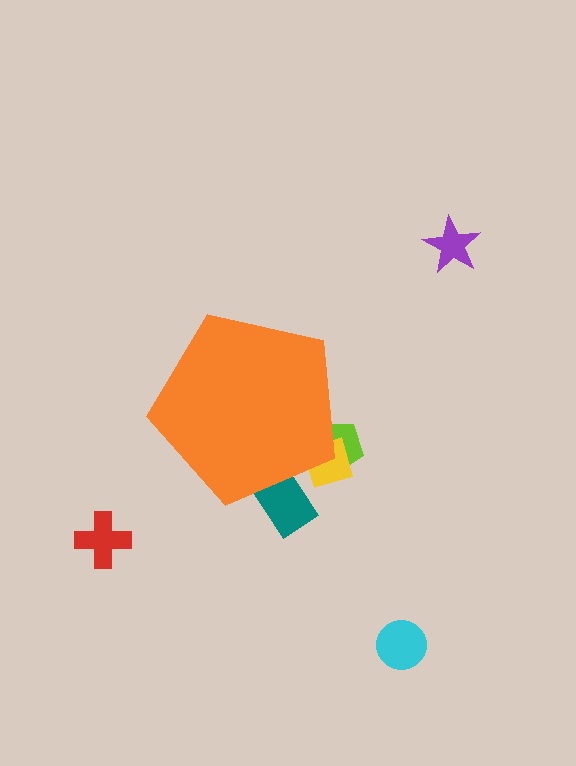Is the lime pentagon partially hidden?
Yes, the lime pentagon is partially hidden behind the orange pentagon.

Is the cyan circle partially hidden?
No, the cyan circle is fully visible.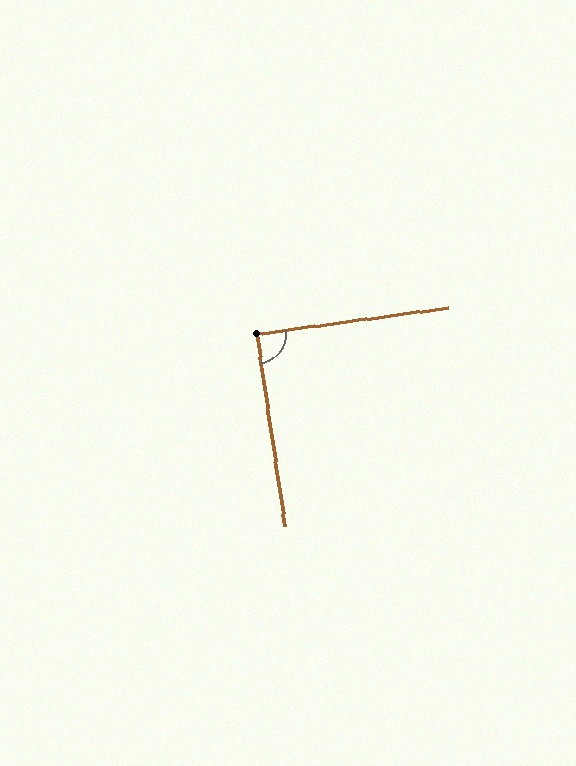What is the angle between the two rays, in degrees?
Approximately 89 degrees.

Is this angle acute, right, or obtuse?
It is approximately a right angle.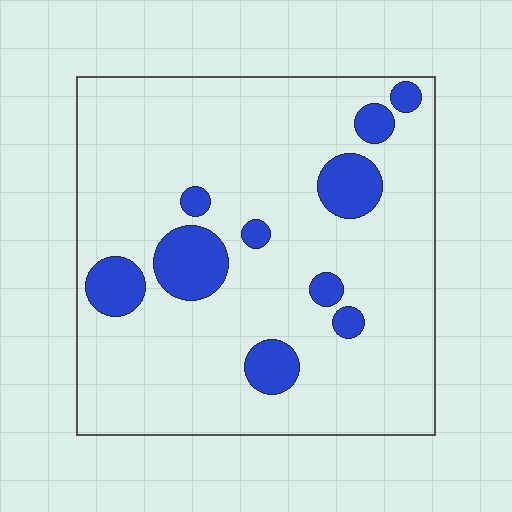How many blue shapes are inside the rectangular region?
10.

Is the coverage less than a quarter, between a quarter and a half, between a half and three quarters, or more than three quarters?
Less than a quarter.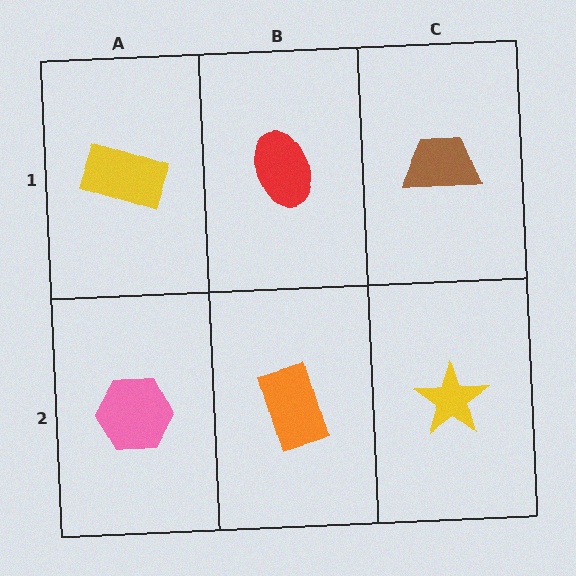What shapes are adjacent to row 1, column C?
A yellow star (row 2, column C), a red ellipse (row 1, column B).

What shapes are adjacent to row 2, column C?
A brown trapezoid (row 1, column C), an orange rectangle (row 2, column B).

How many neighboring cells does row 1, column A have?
2.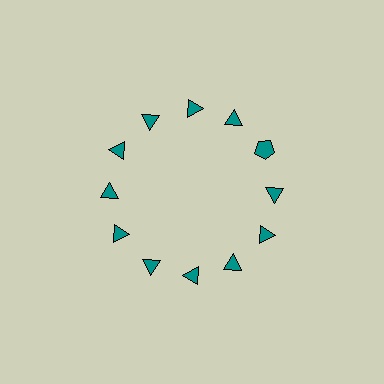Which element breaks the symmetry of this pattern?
The teal pentagon at roughly the 2 o'clock position breaks the symmetry. All other shapes are teal triangles.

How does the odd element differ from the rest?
It has a different shape: pentagon instead of triangle.